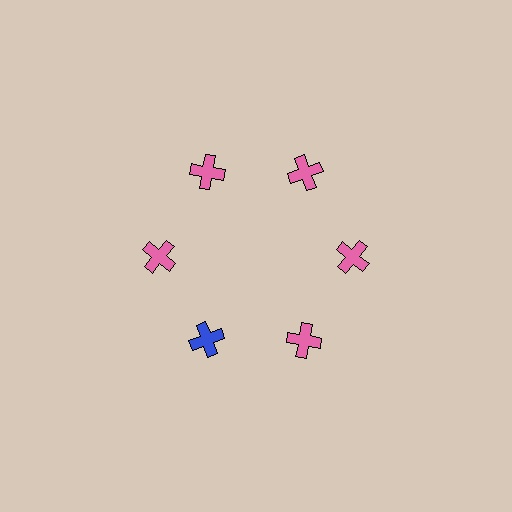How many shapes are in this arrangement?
There are 6 shapes arranged in a ring pattern.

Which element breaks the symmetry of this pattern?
The blue cross at roughly the 7 o'clock position breaks the symmetry. All other shapes are pink crosses.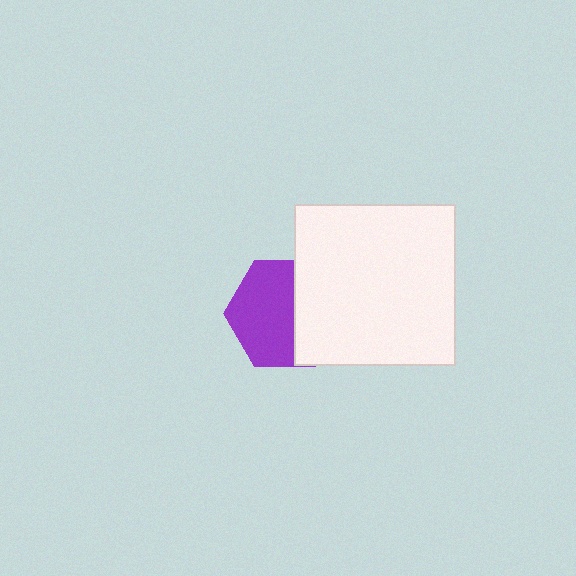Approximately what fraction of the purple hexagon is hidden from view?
Roughly 40% of the purple hexagon is hidden behind the white square.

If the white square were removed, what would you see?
You would see the complete purple hexagon.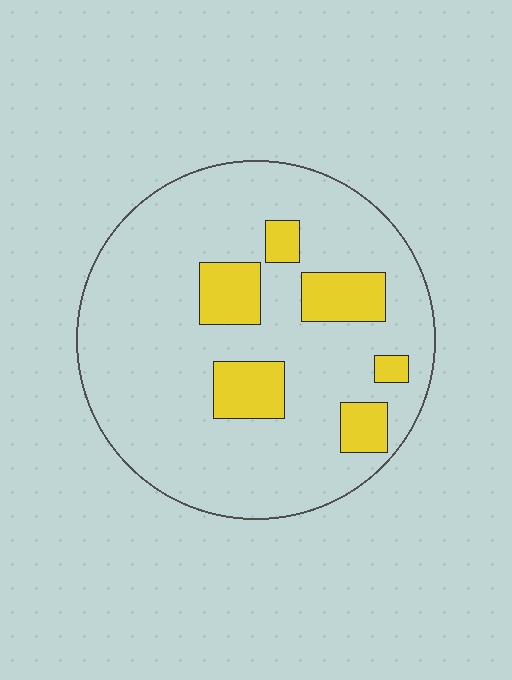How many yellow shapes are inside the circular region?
6.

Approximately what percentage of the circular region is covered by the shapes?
Approximately 15%.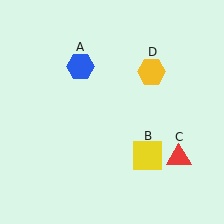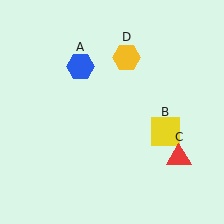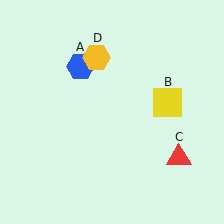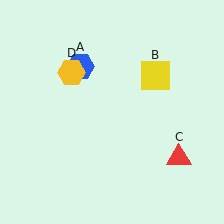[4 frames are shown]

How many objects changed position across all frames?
2 objects changed position: yellow square (object B), yellow hexagon (object D).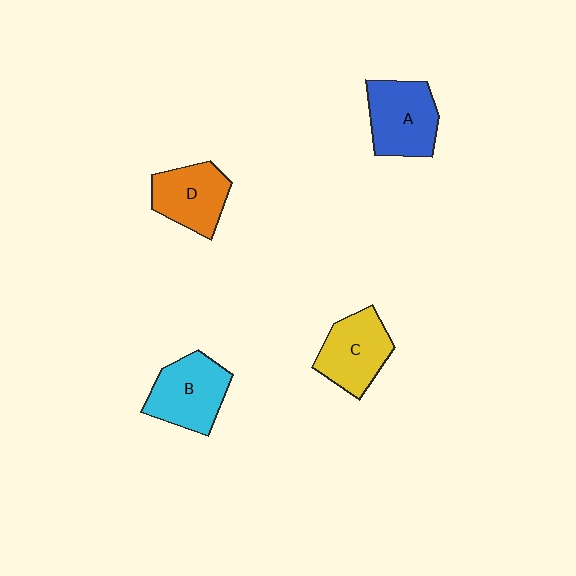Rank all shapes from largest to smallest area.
From largest to smallest: A (blue), B (cyan), C (yellow), D (orange).